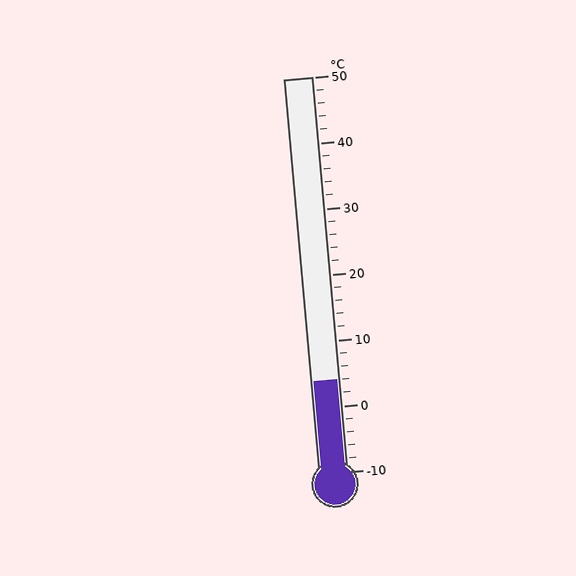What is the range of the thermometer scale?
The thermometer scale ranges from -10°C to 50°C.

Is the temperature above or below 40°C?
The temperature is below 40°C.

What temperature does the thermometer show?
The thermometer shows approximately 4°C.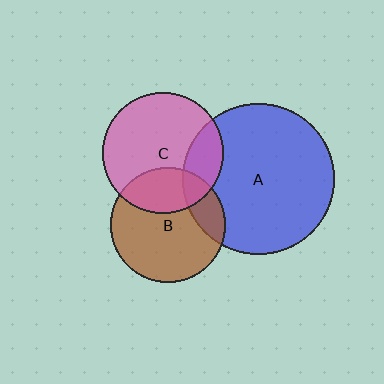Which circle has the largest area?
Circle A (blue).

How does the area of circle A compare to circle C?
Approximately 1.6 times.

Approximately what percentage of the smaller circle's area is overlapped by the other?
Approximately 20%.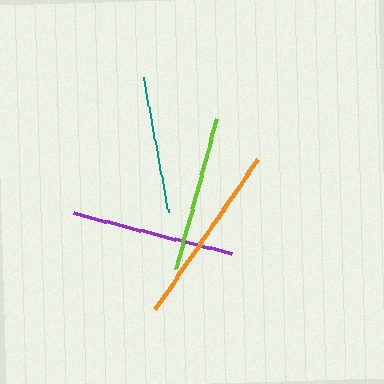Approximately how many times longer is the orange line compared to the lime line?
The orange line is approximately 1.2 times the length of the lime line.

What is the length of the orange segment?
The orange segment is approximately 182 pixels long.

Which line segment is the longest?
The orange line is the longest at approximately 182 pixels.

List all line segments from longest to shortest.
From longest to shortest: orange, purple, lime, teal.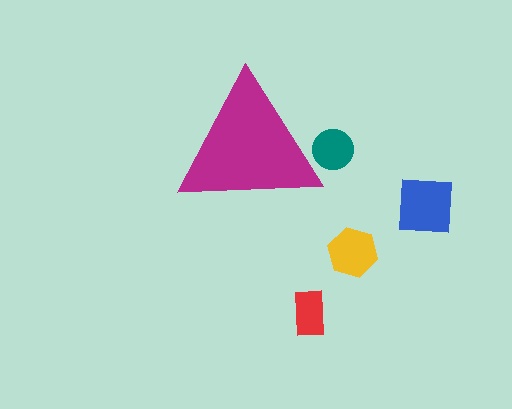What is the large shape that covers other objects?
A magenta triangle.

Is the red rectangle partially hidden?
No, the red rectangle is fully visible.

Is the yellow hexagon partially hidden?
No, the yellow hexagon is fully visible.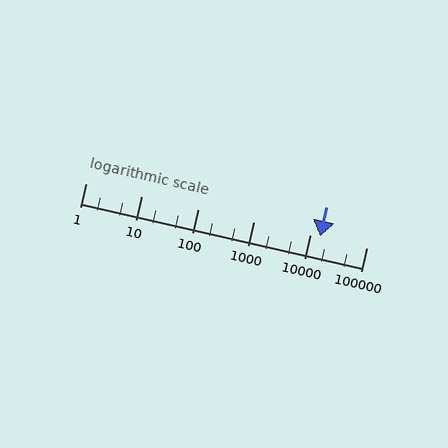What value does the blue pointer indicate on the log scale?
The pointer indicates approximately 15000.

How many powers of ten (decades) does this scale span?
The scale spans 5 decades, from 1 to 100000.